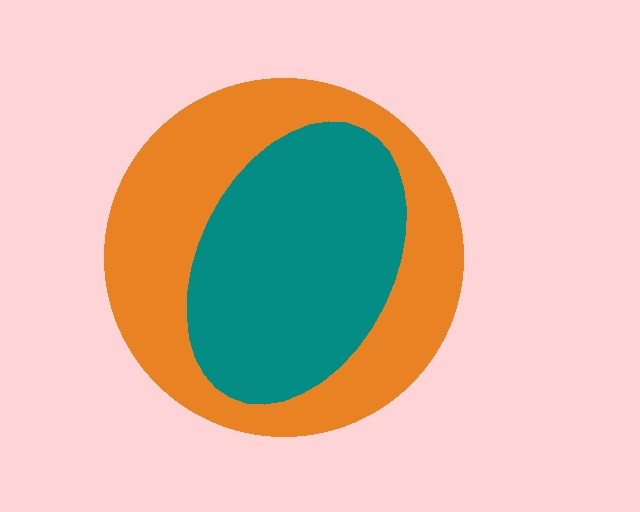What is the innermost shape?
The teal ellipse.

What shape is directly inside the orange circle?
The teal ellipse.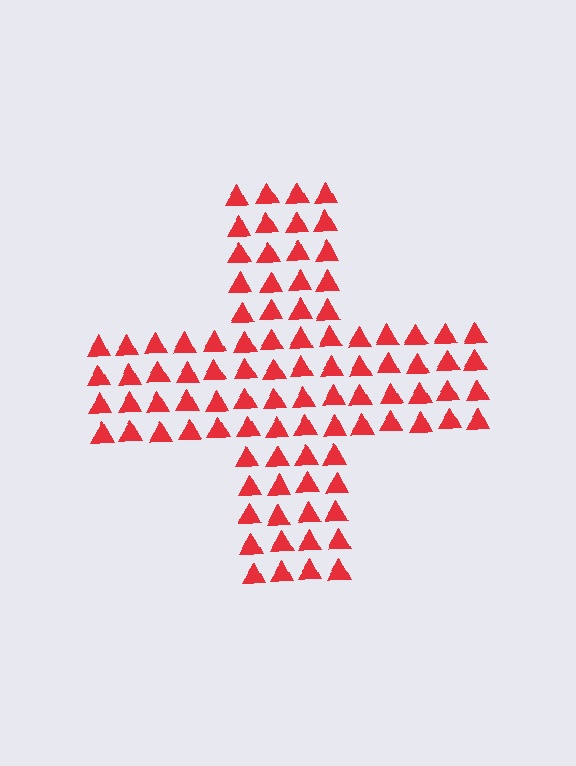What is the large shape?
The large shape is a cross.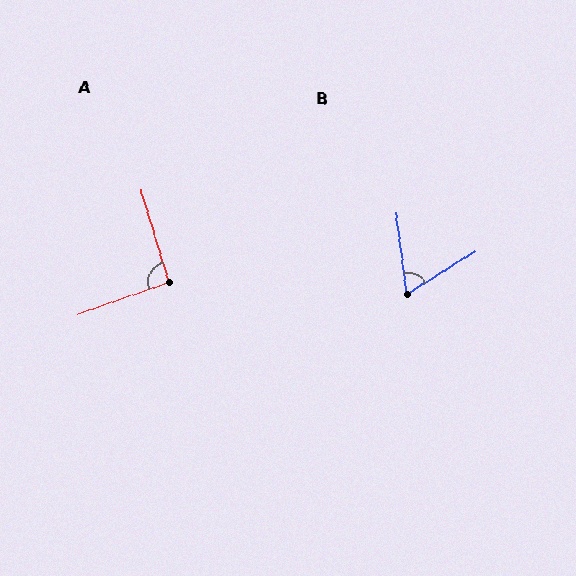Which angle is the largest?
A, at approximately 93 degrees.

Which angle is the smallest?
B, at approximately 65 degrees.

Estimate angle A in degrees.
Approximately 93 degrees.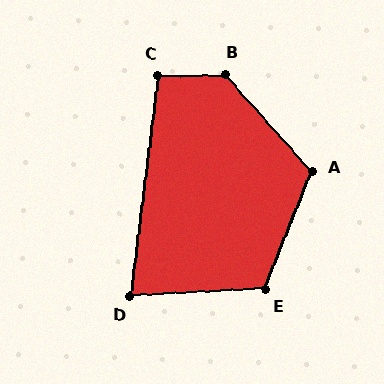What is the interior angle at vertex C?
Approximately 97 degrees (obtuse).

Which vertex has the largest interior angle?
B, at approximately 132 degrees.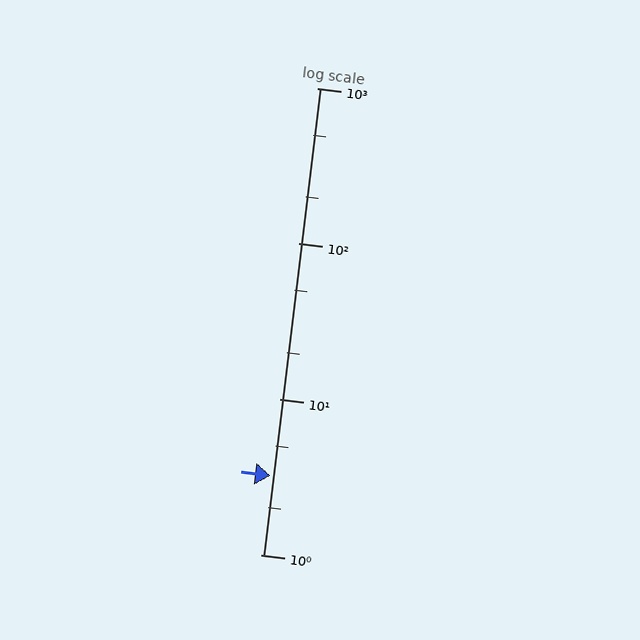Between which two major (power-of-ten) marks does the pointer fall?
The pointer is between 1 and 10.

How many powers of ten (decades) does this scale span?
The scale spans 3 decades, from 1 to 1000.